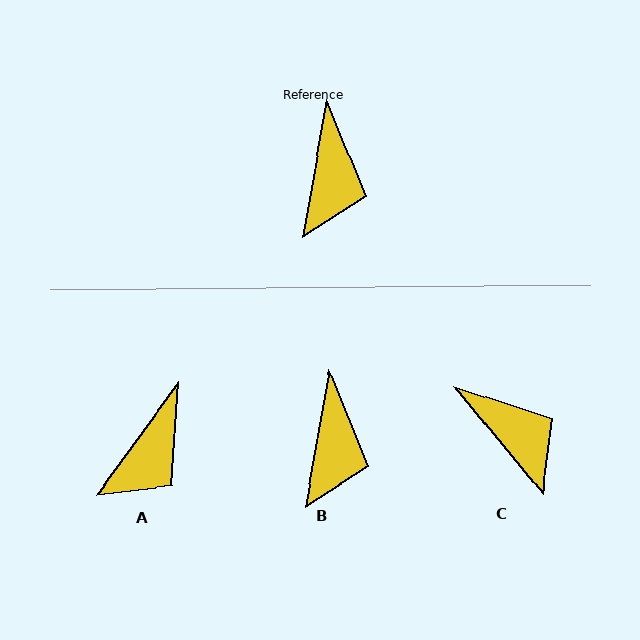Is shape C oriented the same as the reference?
No, it is off by about 50 degrees.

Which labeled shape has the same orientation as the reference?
B.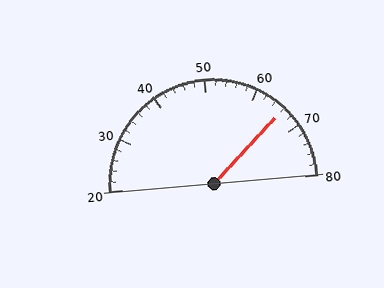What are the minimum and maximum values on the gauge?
The gauge ranges from 20 to 80.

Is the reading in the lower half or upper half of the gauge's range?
The reading is in the upper half of the range (20 to 80).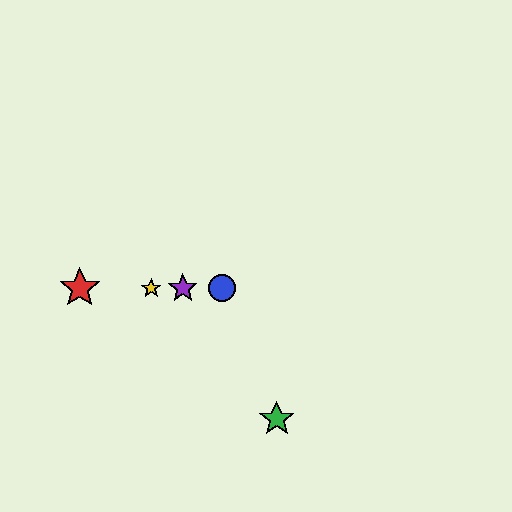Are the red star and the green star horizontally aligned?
No, the red star is at y≈288 and the green star is at y≈419.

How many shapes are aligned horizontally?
4 shapes (the red star, the blue circle, the yellow star, the purple star) are aligned horizontally.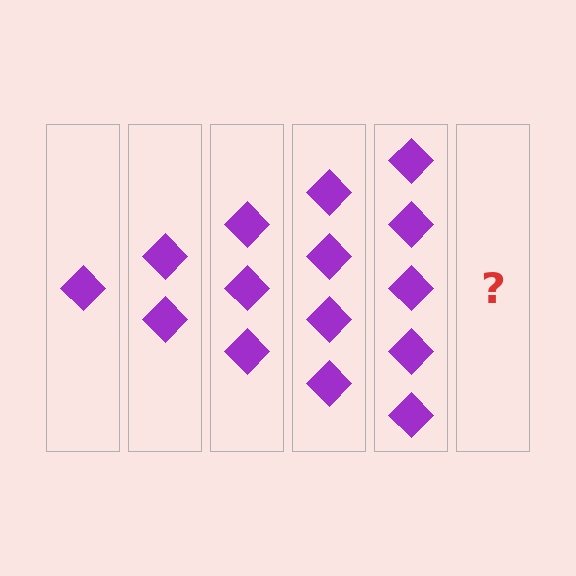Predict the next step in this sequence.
The next step is 6 diamonds.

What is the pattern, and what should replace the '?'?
The pattern is that each step adds one more diamond. The '?' should be 6 diamonds.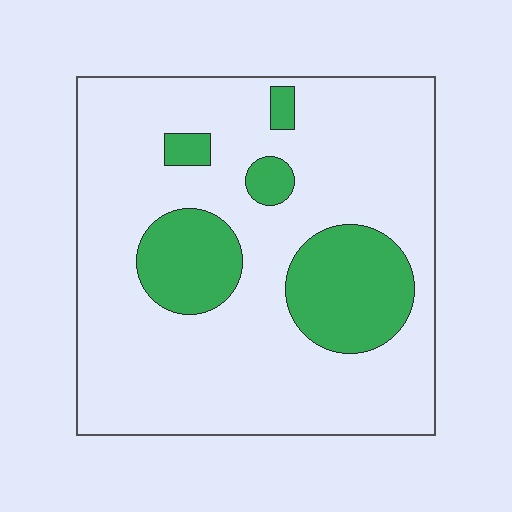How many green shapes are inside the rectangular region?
5.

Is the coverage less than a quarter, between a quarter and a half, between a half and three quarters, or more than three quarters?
Less than a quarter.